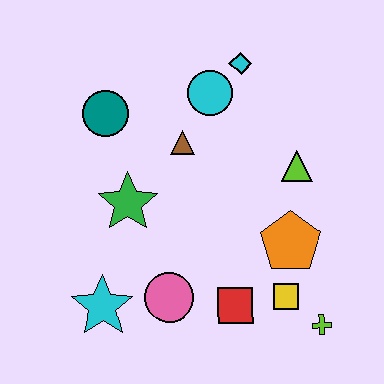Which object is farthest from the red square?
The cyan diamond is farthest from the red square.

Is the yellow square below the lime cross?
No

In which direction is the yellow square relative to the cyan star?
The yellow square is to the right of the cyan star.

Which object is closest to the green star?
The brown triangle is closest to the green star.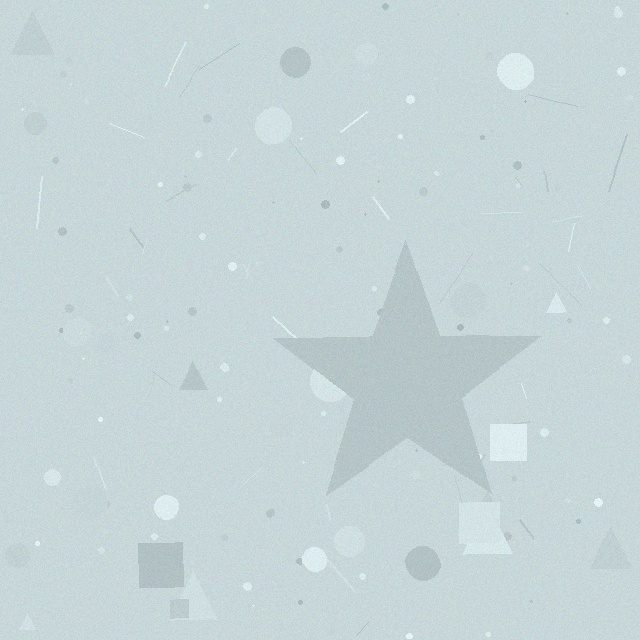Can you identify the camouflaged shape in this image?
The camouflaged shape is a star.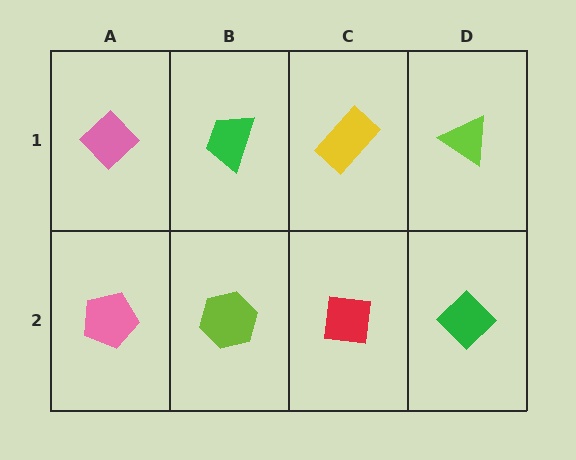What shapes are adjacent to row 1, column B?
A lime hexagon (row 2, column B), a pink diamond (row 1, column A), a yellow rectangle (row 1, column C).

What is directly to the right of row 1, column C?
A lime triangle.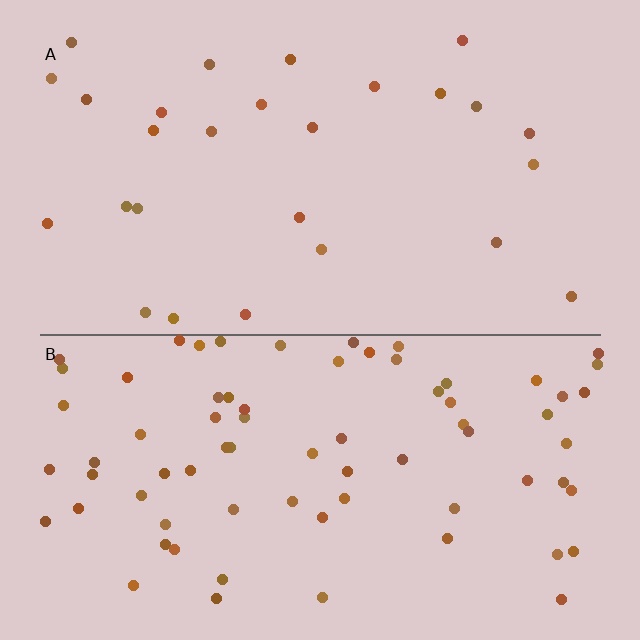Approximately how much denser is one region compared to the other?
Approximately 2.7× — region B over region A.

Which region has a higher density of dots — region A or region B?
B (the bottom).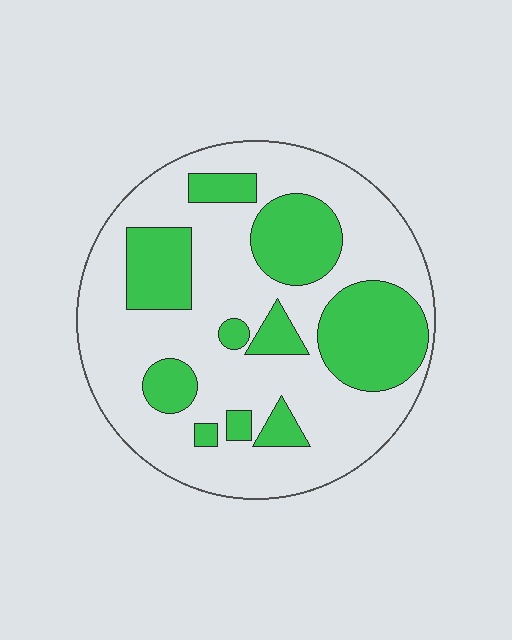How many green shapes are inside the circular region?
10.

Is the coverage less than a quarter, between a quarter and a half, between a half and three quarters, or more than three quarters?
Between a quarter and a half.